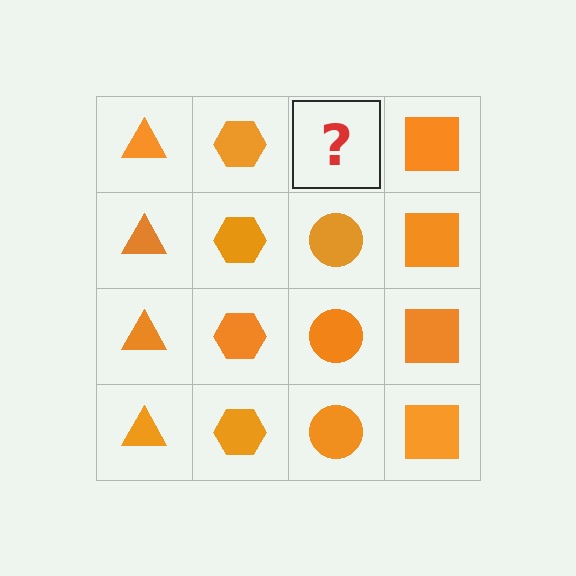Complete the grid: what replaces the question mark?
The question mark should be replaced with an orange circle.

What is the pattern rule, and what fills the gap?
The rule is that each column has a consistent shape. The gap should be filled with an orange circle.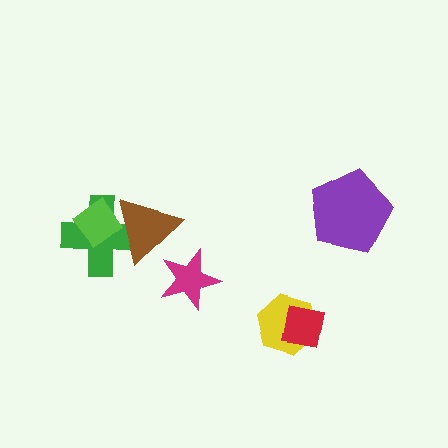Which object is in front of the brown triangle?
The lime diamond is in front of the brown triangle.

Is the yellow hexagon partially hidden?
Yes, it is partially covered by another shape.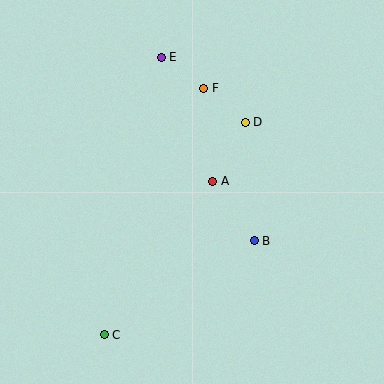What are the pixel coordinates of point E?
Point E is at (161, 57).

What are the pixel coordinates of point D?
Point D is at (245, 122).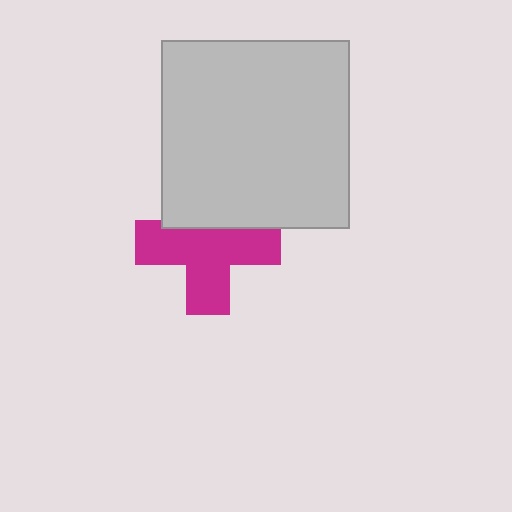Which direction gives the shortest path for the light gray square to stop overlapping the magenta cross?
Moving up gives the shortest separation.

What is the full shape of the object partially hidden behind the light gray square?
The partially hidden object is a magenta cross.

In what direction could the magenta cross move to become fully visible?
The magenta cross could move down. That would shift it out from behind the light gray square entirely.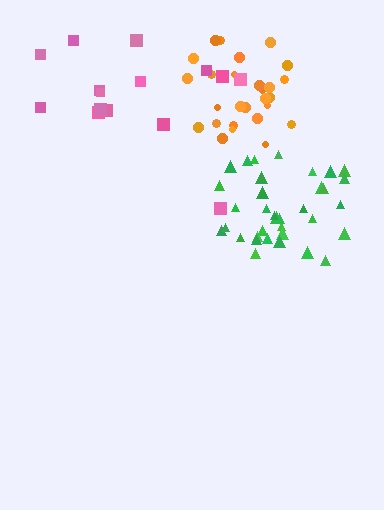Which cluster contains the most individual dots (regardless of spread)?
Green (35).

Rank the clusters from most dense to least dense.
orange, green, pink.